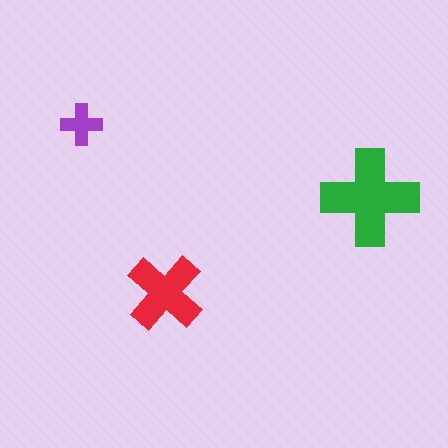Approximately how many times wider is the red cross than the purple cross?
About 2 times wider.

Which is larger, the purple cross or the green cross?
The green one.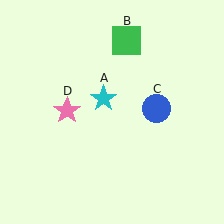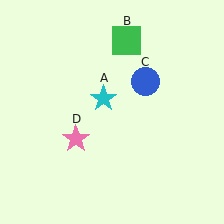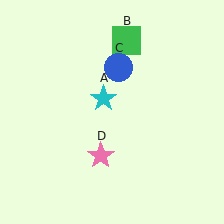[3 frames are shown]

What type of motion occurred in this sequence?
The blue circle (object C), pink star (object D) rotated counterclockwise around the center of the scene.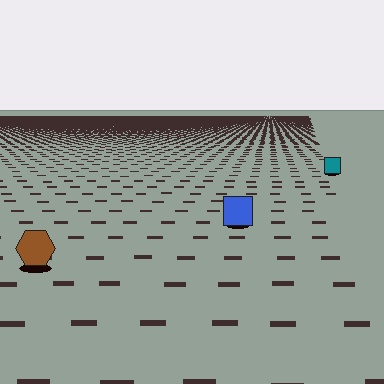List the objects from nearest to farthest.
From nearest to farthest: the brown hexagon, the blue square, the teal square.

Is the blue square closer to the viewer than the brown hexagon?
No. The brown hexagon is closer — you can tell from the texture gradient: the ground texture is coarser near it.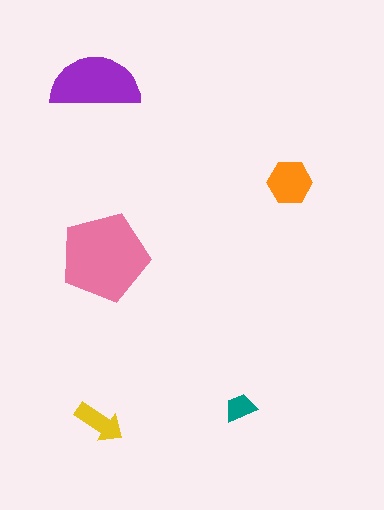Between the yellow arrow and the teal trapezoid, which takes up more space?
The yellow arrow.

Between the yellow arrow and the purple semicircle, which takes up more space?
The purple semicircle.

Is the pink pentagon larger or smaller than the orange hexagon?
Larger.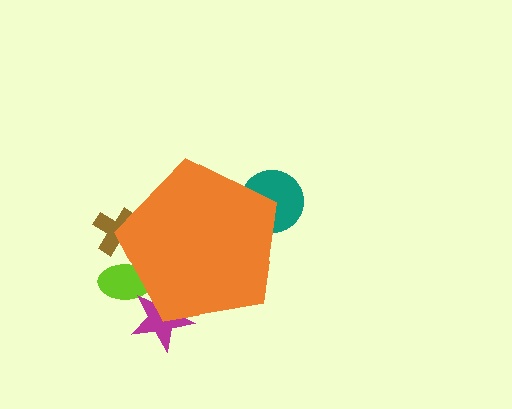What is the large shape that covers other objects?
An orange pentagon.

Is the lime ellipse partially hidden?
Yes, the lime ellipse is partially hidden behind the orange pentagon.